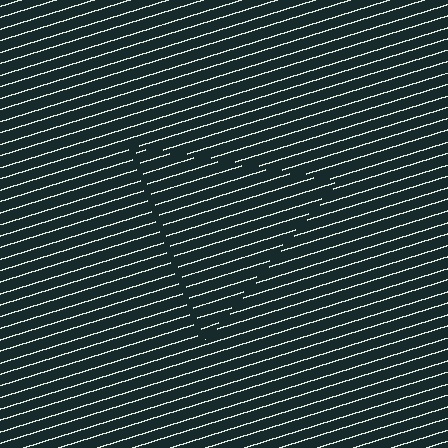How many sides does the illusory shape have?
3 sides — the line-ends trace a triangle.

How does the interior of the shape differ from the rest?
The interior of the shape contains the same grating, shifted by half a period — the contour is defined by the phase discontinuity where line-ends from the inner and outer gratings abut.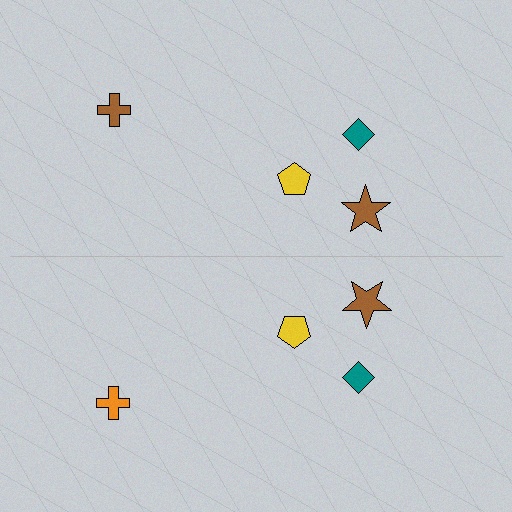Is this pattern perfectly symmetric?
No, the pattern is not perfectly symmetric. The orange cross on the bottom side breaks the symmetry — its mirror counterpart is brown.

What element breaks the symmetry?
The orange cross on the bottom side breaks the symmetry — its mirror counterpart is brown.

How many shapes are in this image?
There are 8 shapes in this image.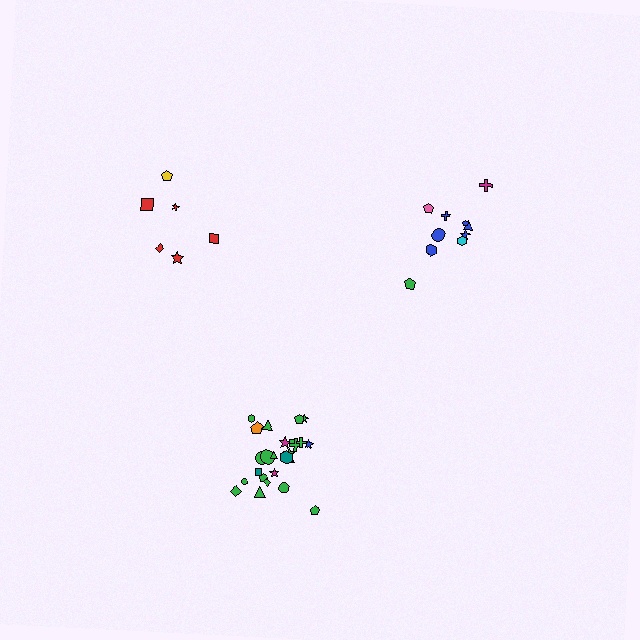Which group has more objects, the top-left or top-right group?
The top-right group.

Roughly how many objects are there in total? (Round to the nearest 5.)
Roughly 40 objects in total.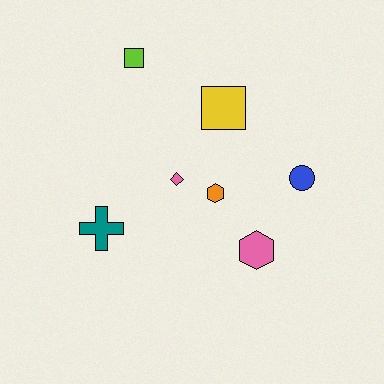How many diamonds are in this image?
There is 1 diamond.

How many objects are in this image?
There are 7 objects.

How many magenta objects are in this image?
There are no magenta objects.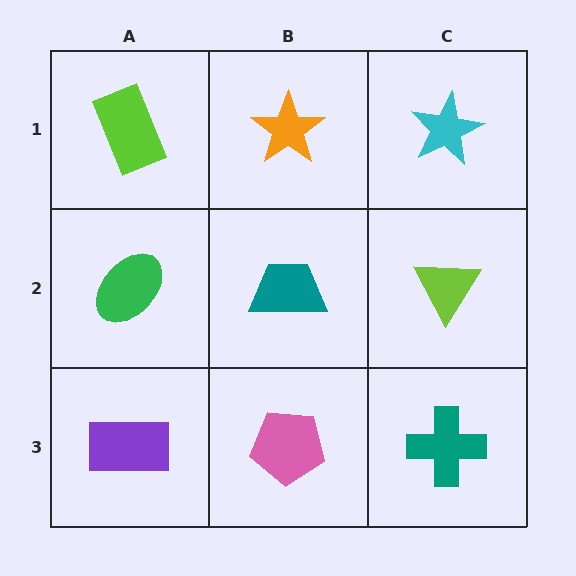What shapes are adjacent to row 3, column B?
A teal trapezoid (row 2, column B), a purple rectangle (row 3, column A), a teal cross (row 3, column C).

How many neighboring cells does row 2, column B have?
4.